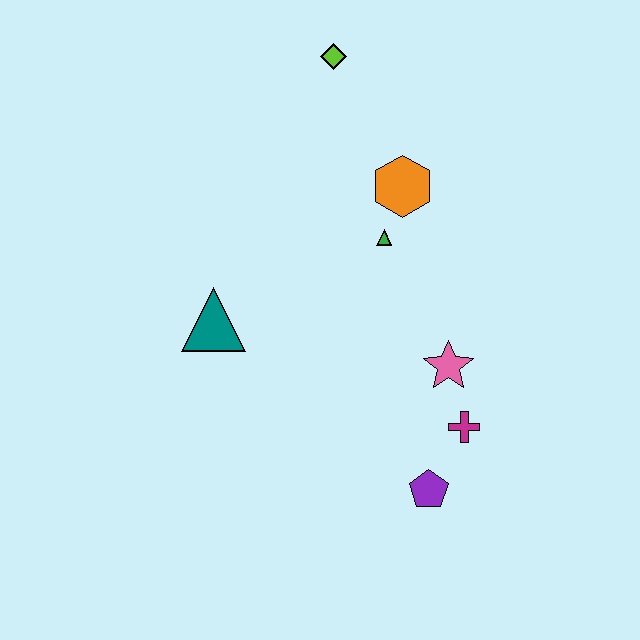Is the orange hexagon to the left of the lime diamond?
No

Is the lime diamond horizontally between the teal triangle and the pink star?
Yes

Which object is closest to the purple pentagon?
The magenta cross is closest to the purple pentagon.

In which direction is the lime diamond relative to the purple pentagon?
The lime diamond is above the purple pentagon.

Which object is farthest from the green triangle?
The purple pentagon is farthest from the green triangle.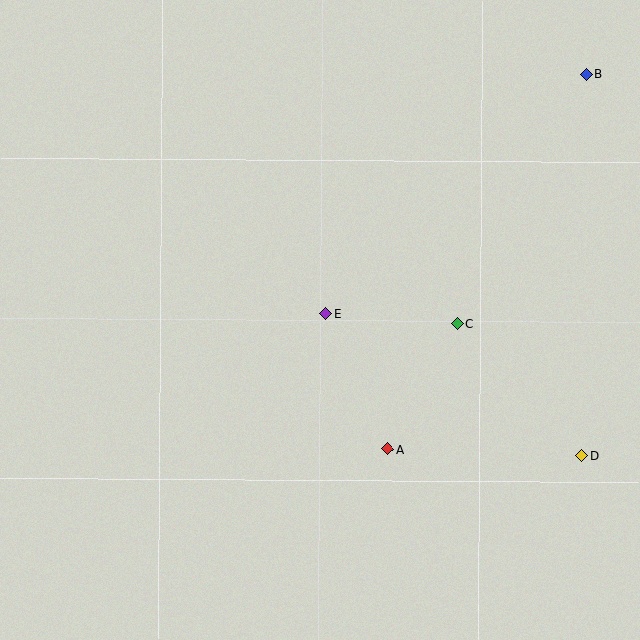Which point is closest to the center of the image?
Point E at (326, 314) is closest to the center.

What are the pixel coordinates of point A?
Point A is at (388, 449).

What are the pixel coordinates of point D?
Point D is at (582, 456).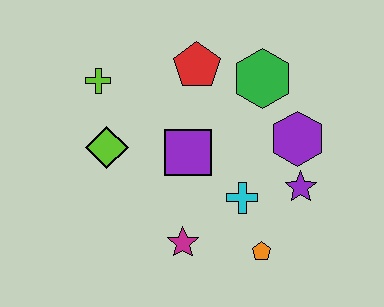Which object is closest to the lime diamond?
The lime cross is closest to the lime diamond.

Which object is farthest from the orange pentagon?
The lime cross is farthest from the orange pentagon.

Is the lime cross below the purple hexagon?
No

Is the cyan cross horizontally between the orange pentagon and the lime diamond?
Yes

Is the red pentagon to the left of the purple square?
No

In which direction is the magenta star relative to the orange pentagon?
The magenta star is to the left of the orange pentagon.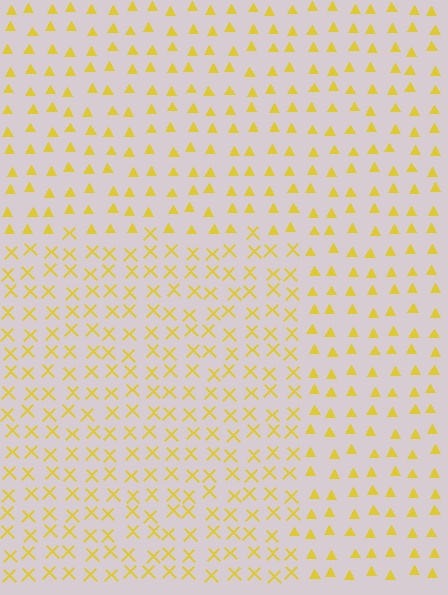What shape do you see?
I see a rectangle.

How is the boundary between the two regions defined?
The boundary is defined by a change in element shape: X marks inside vs. triangles outside. All elements share the same color and spacing.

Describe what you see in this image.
The image is filled with small yellow elements arranged in a uniform grid. A rectangle-shaped region contains X marks, while the surrounding area contains triangles. The boundary is defined purely by the change in element shape.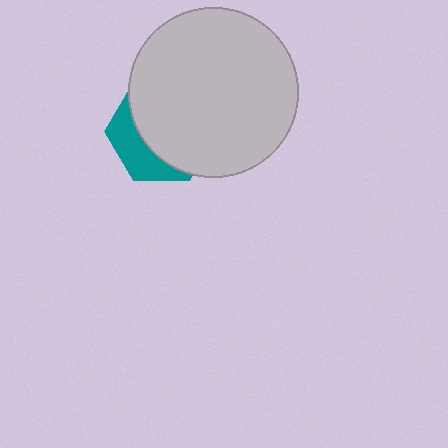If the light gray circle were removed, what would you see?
You would see the complete teal hexagon.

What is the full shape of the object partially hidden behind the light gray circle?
The partially hidden object is a teal hexagon.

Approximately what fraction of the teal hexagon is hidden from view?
Roughly 68% of the teal hexagon is hidden behind the light gray circle.